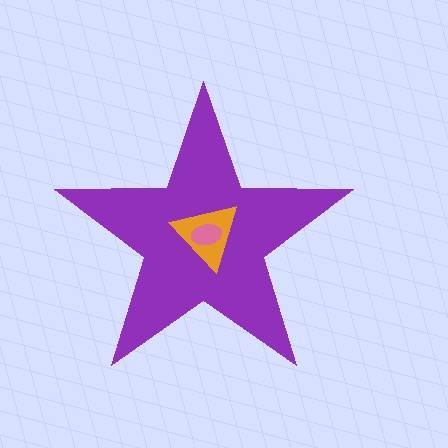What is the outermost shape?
The purple star.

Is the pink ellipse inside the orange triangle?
Yes.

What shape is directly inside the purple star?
The orange triangle.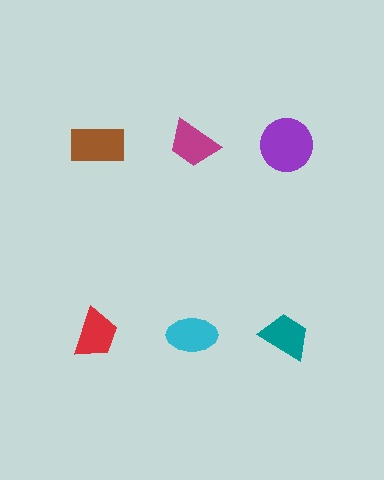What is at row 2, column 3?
A teal trapezoid.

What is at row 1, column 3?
A purple circle.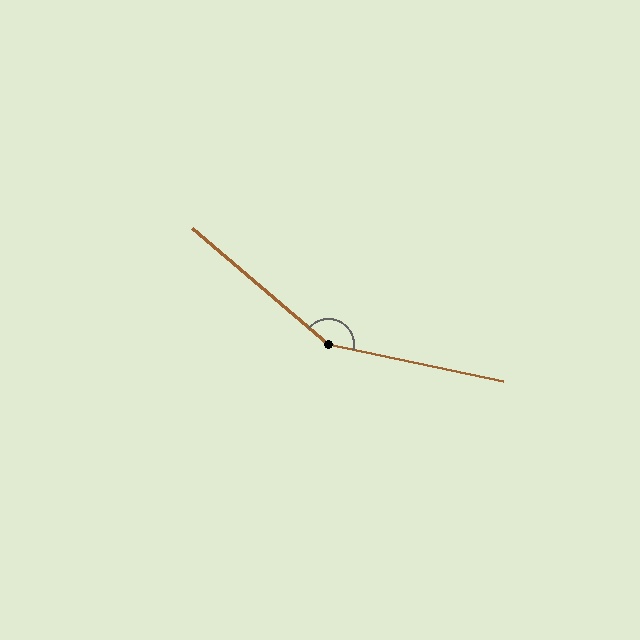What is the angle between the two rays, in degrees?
Approximately 151 degrees.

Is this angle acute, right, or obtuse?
It is obtuse.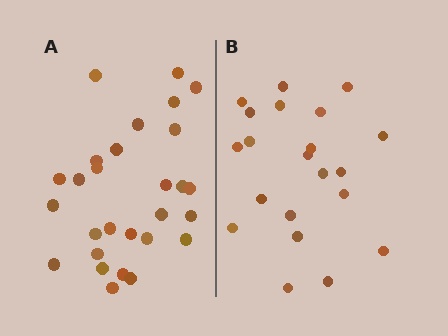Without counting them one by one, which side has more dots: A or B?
Region A (the left region) has more dots.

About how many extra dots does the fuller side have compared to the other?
Region A has roughly 8 or so more dots than region B.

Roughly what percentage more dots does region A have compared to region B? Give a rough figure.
About 35% more.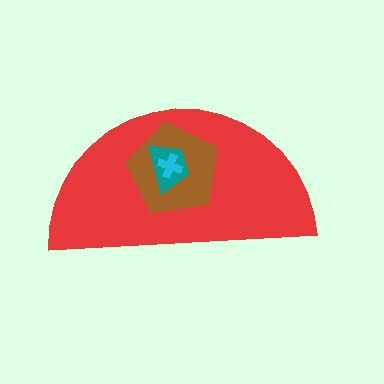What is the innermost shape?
The cyan cross.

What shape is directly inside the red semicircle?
The brown pentagon.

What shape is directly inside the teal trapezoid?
The cyan cross.